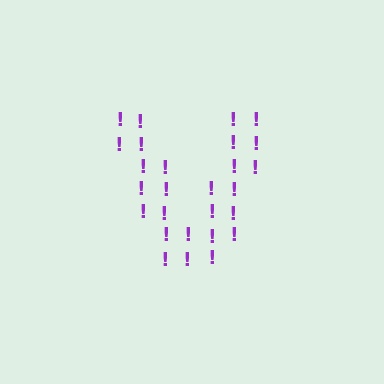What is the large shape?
The large shape is the letter V.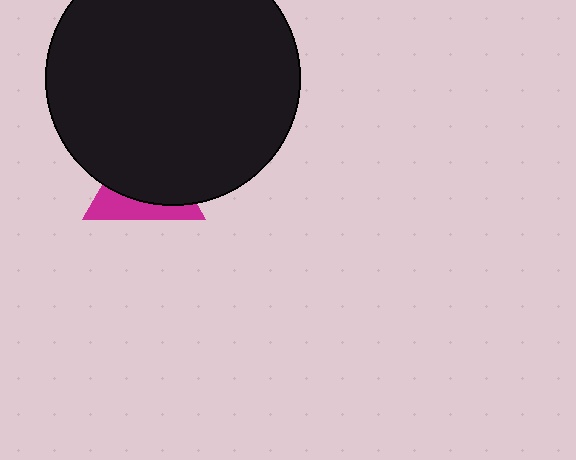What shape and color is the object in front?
The object in front is a black circle.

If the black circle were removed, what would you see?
You would see the complete magenta triangle.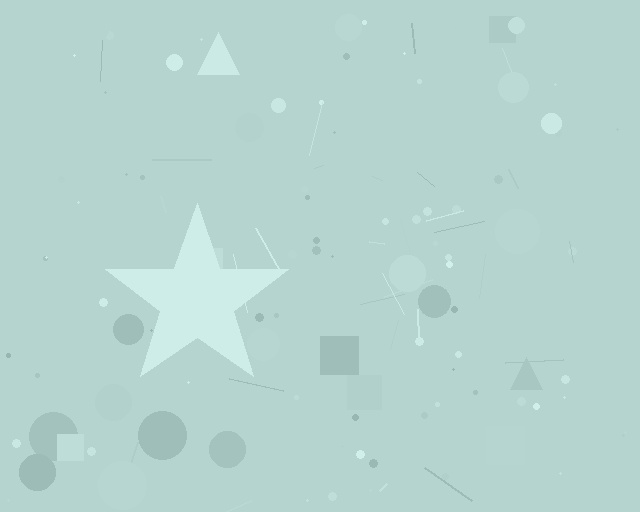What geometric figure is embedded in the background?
A star is embedded in the background.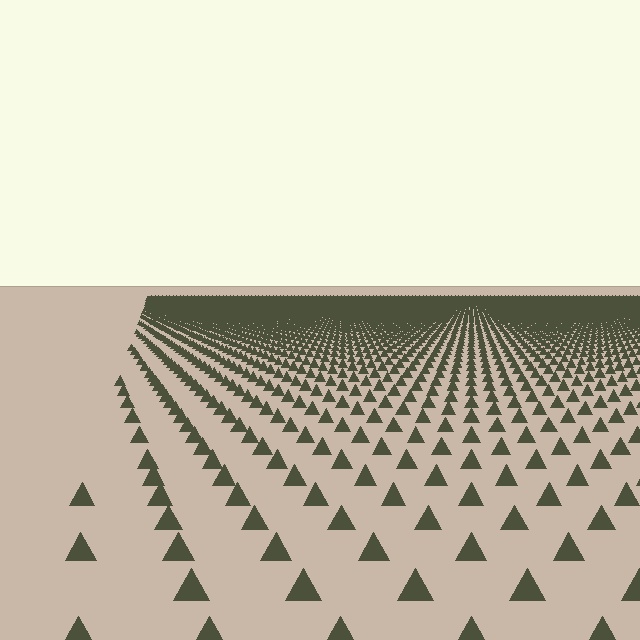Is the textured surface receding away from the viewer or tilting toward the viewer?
The surface is receding away from the viewer. Texture elements get smaller and denser toward the top.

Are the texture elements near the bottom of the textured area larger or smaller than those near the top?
Larger. Near the bottom, elements are closer to the viewer and appear at a bigger on-screen size.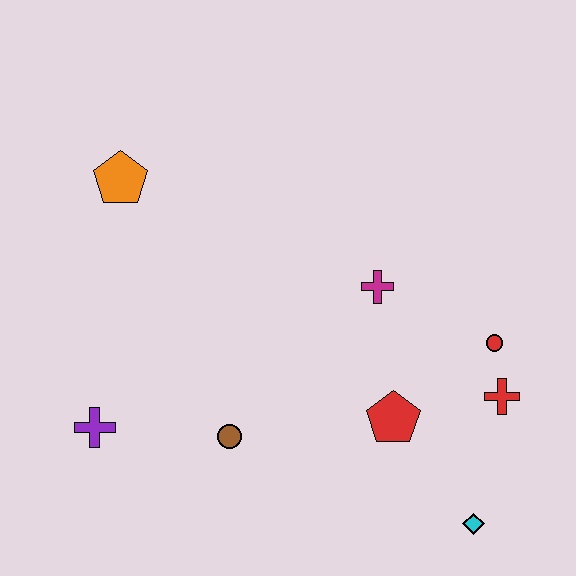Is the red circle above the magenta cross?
No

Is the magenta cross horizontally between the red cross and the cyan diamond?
No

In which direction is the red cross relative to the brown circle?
The red cross is to the right of the brown circle.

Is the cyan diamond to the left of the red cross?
Yes